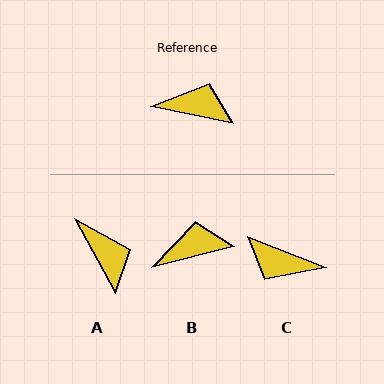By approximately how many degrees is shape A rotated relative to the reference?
Approximately 50 degrees clockwise.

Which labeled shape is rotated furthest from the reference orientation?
C, about 170 degrees away.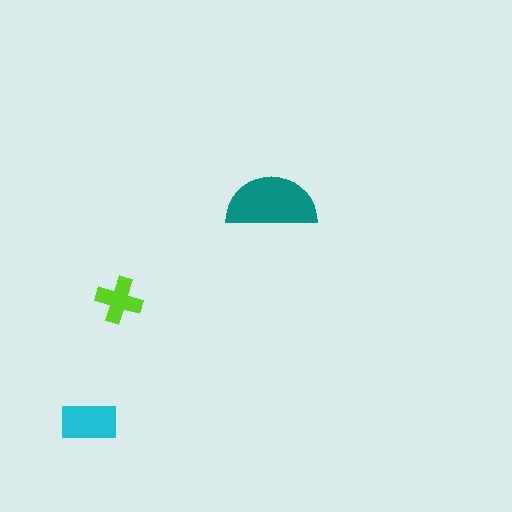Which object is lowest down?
The cyan rectangle is bottommost.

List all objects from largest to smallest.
The teal semicircle, the cyan rectangle, the lime cross.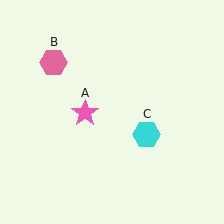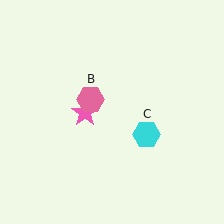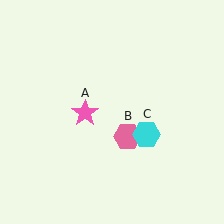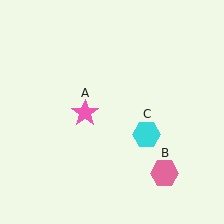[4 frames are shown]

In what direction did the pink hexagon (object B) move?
The pink hexagon (object B) moved down and to the right.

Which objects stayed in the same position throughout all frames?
Pink star (object A) and cyan hexagon (object C) remained stationary.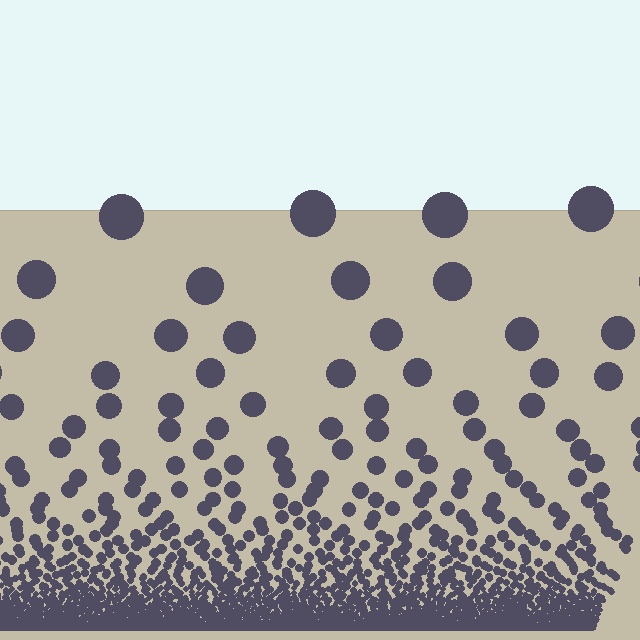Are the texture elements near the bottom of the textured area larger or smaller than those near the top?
Smaller. The gradient is inverted — elements near the bottom are smaller and denser.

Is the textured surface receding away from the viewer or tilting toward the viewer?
The surface appears to tilt toward the viewer. Texture elements get larger and sparser toward the top.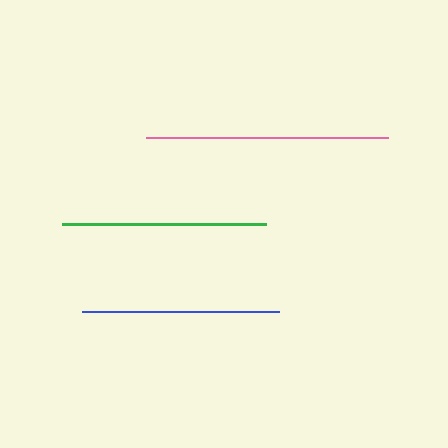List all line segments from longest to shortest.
From longest to shortest: pink, green, blue.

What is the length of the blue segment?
The blue segment is approximately 197 pixels long.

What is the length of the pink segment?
The pink segment is approximately 241 pixels long.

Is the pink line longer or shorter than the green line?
The pink line is longer than the green line.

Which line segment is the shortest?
The blue line is the shortest at approximately 197 pixels.